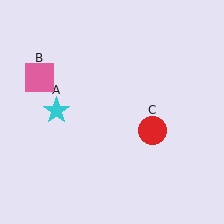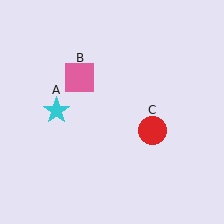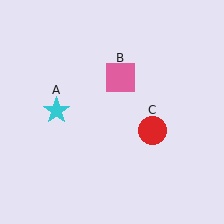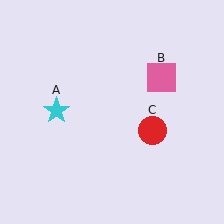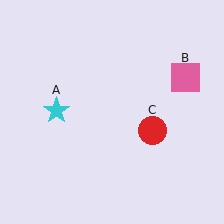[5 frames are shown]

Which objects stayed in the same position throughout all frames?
Cyan star (object A) and red circle (object C) remained stationary.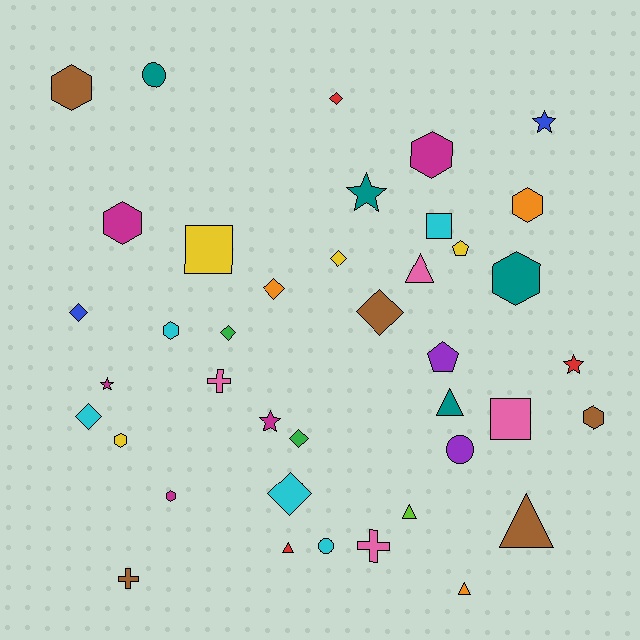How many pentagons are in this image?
There are 2 pentagons.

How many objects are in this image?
There are 40 objects.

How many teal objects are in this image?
There are 4 teal objects.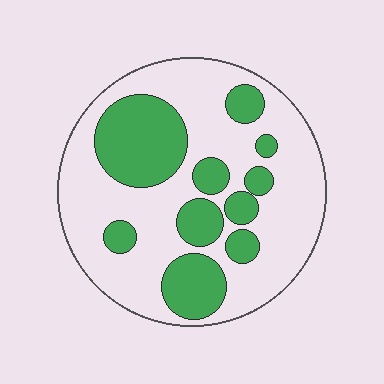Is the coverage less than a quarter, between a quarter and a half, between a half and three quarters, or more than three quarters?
Between a quarter and a half.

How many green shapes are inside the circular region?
10.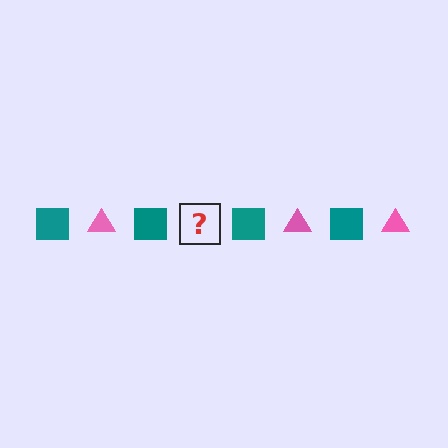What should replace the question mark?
The question mark should be replaced with a pink triangle.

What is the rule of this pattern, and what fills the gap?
The rule is that the pattern alternates between teal square and pink triangle. The gap should be filled with a pink triangle.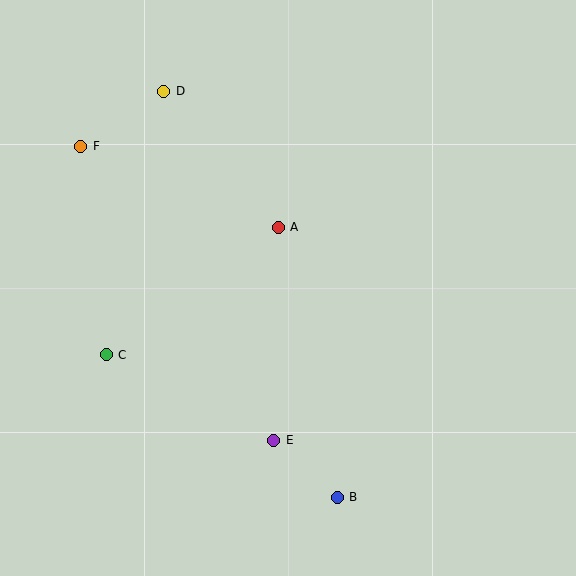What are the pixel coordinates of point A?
Point A is at (278, 227).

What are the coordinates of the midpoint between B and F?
The midpoint between B and F is at (209, 322).